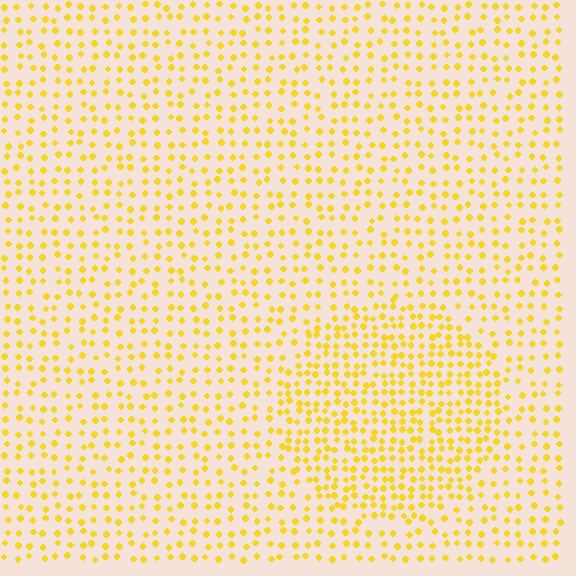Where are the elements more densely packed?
The elements are more densely packed inside the circle boundary.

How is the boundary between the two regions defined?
The boundary is defined by a change in element density (approximately 1.8x ratio). All elements are the same color, size, and shape.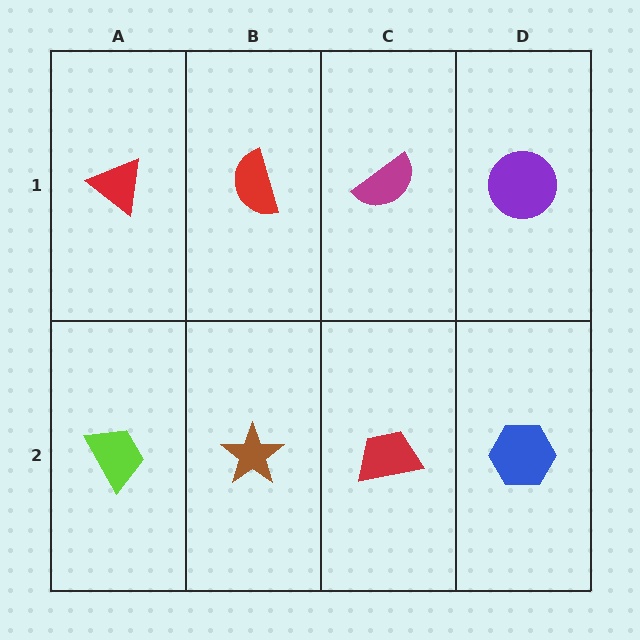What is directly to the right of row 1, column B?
A magenta semicircle.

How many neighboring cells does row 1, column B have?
3.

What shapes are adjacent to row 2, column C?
A magenta semicircle (row 1, column C), a brown star (row 2, column B), a blue hexagon (row 2, column D).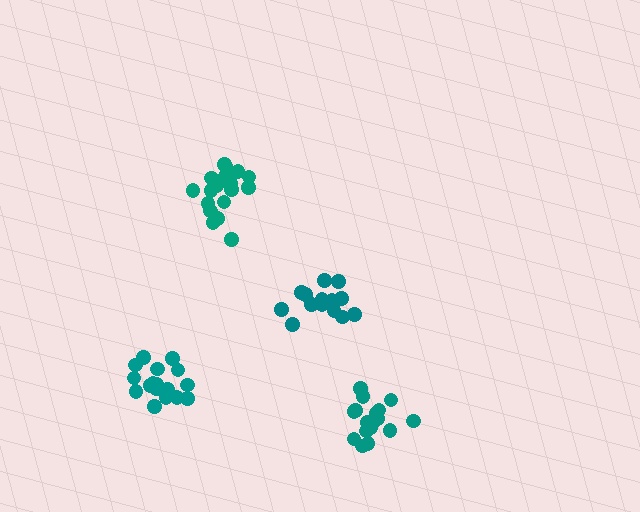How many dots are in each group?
Group 1: 18 dots, Group 2: 19 dots, Group 3: 17 dots, Group 4: 14 dots (68 total).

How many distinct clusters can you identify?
There are 4 distinct clusters.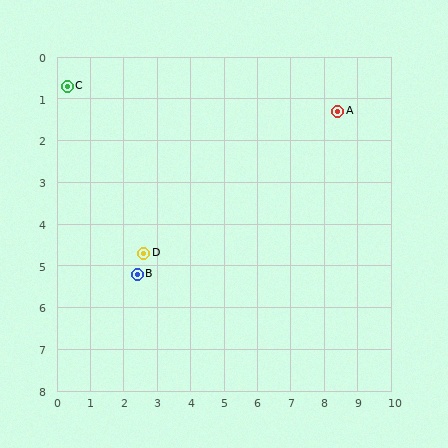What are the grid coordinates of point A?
Point A is at approximately (8.4, 1.3).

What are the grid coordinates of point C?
Point C is at approximately (0.3, 0.7).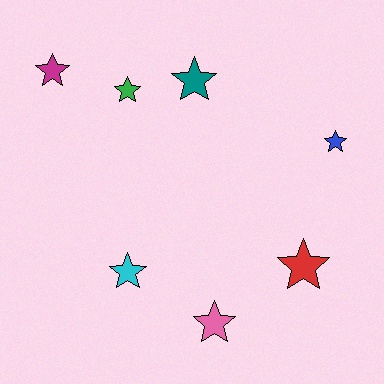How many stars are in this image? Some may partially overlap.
There are 7 stars.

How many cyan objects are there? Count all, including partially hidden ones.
There is 1 cyan object.